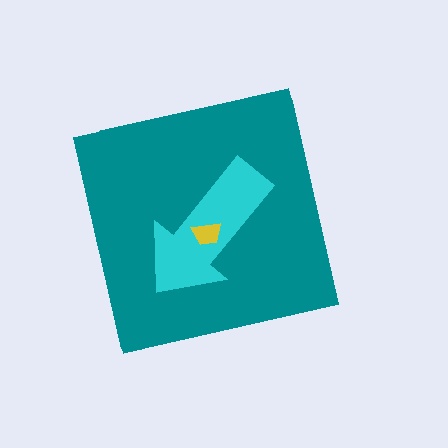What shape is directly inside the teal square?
The cyan arrow.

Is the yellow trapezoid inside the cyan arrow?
Yes.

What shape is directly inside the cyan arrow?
The yellow trapezoid.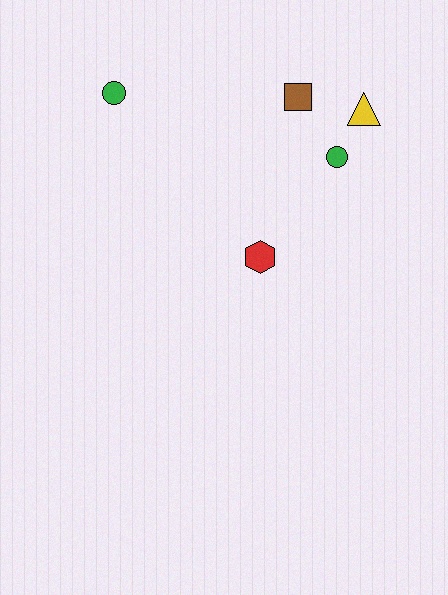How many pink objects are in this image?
There are no pink objects.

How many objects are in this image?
There are 5 objects.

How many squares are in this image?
There is 1 square.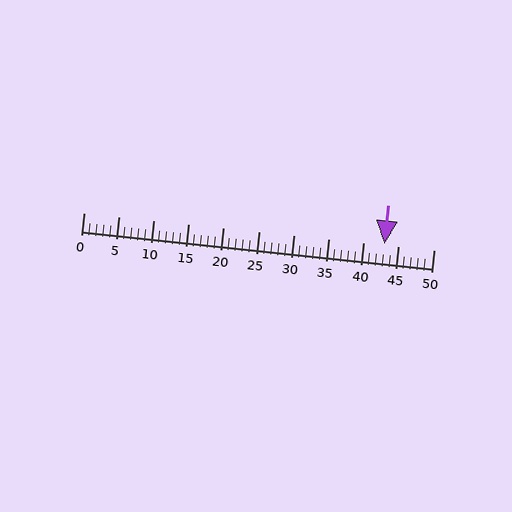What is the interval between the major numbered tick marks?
The major tick marks are spaced 5 units apart.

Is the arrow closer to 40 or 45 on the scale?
The arrow is closer to 45.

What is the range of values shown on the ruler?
The ruler shows values from 0 to 50.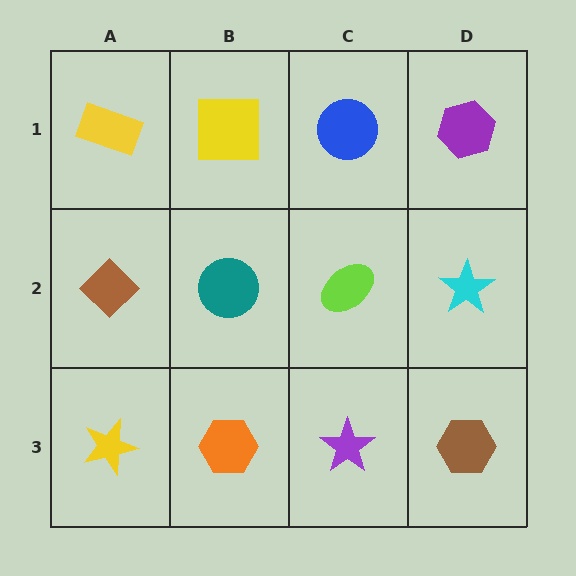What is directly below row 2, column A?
A yellow star.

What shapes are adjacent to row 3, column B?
A teal circle (row 2, column B), a yellow star (row 3, column A), a purple star (row 3, column C).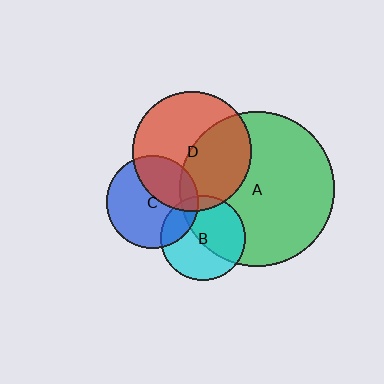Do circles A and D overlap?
Yes.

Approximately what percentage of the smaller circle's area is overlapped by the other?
Approximately 45%.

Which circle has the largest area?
Circle A (green).